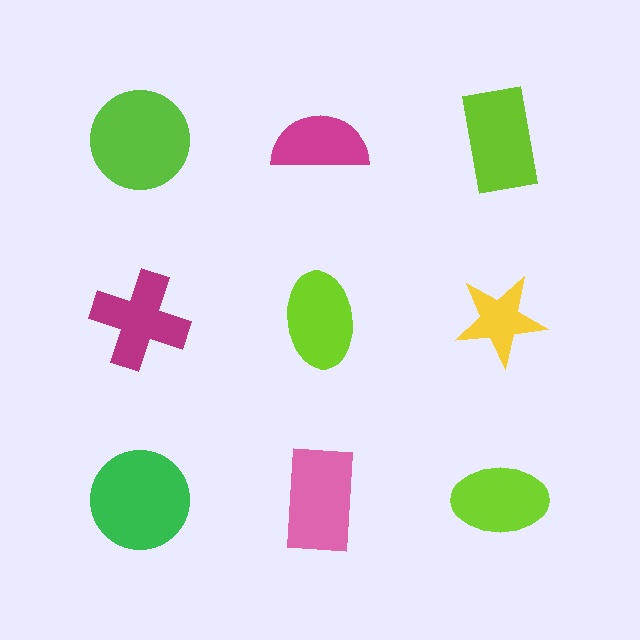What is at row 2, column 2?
A lime ellipse.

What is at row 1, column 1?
A lime circle.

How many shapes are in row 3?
3 shapes.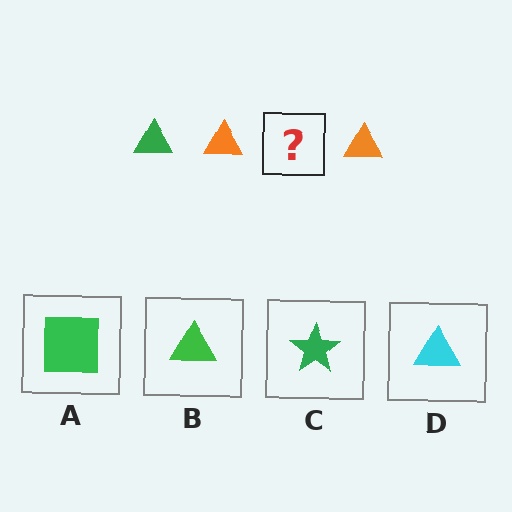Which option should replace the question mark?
Option B.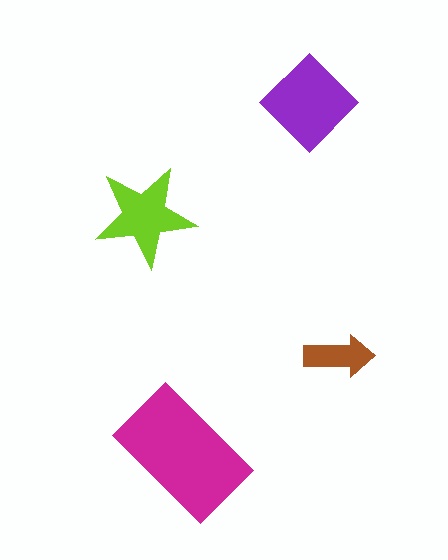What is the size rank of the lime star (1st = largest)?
3rd.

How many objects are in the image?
There are 4 objects in the image.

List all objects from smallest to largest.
The brown arrow, the lime star, the purple diamond, the magenta rectangle.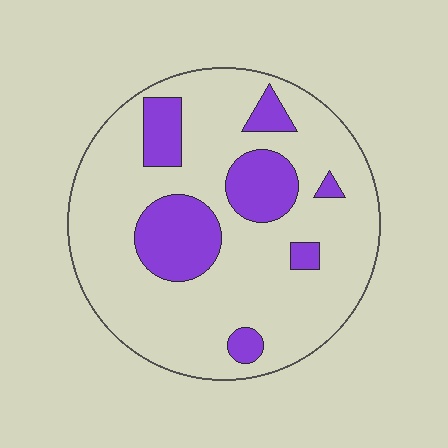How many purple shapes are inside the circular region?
7.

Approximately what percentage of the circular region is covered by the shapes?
Approximately 20%.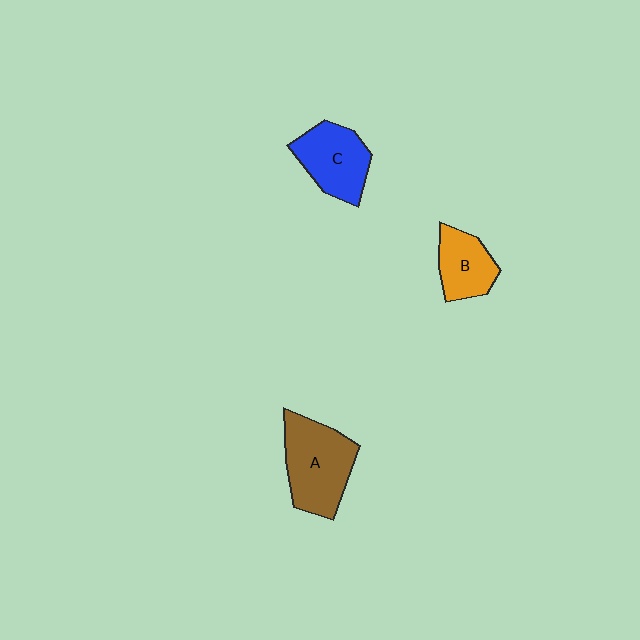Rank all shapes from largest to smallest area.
From largest to smallest: A (brown), C (blue), B (orange).